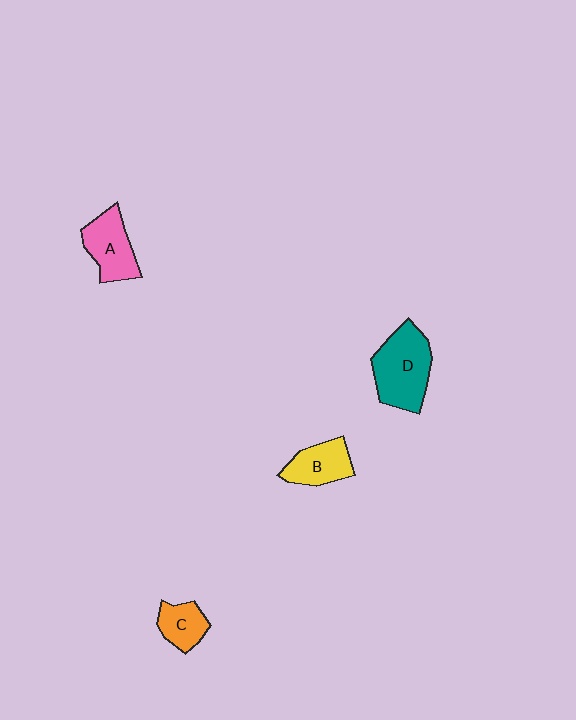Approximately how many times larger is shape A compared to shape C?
Approximately 1.5 times.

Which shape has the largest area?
Shape D (teal).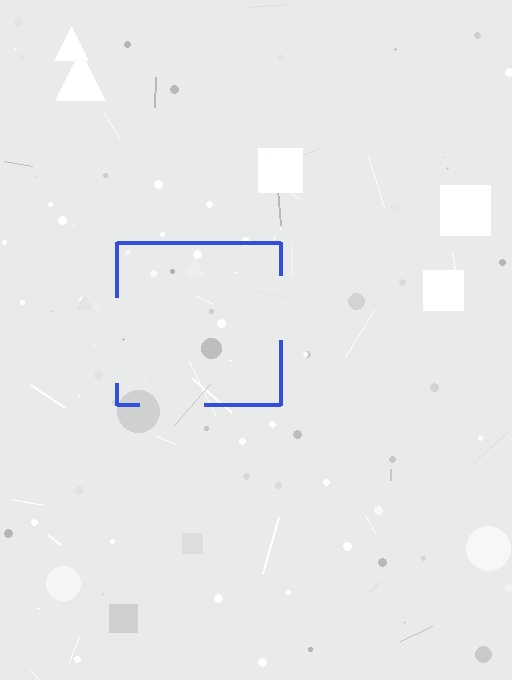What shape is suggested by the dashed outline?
The dashed outline suggests a square.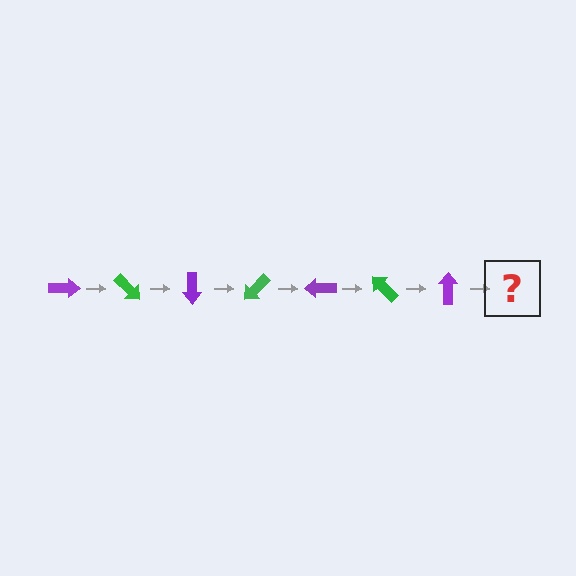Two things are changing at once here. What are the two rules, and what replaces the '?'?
The two rules are that it rotates 45 degrees each step and the color cycles through purple and green. The '?' should be a green arrow, rotated 315 degrees from the start.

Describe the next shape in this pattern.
It should be a green arrow, rotated 315 degrees from the start.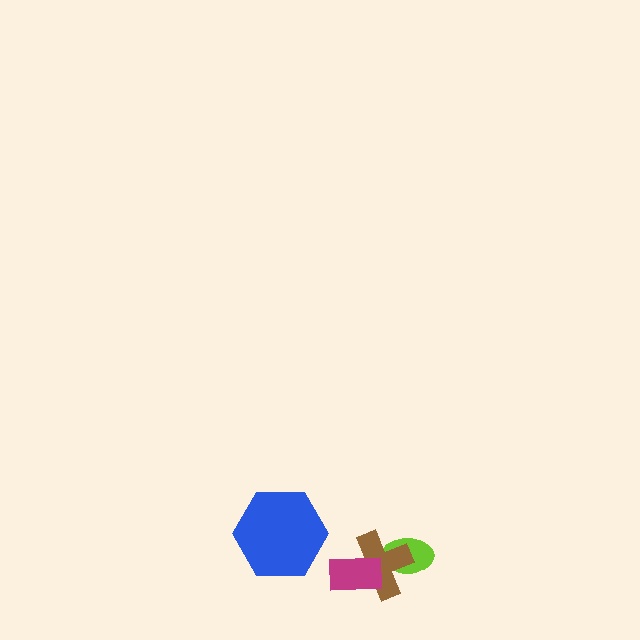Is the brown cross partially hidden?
Yes, it is partially covered by another shape.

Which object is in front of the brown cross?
The magenta rectangle is in front of the brown cross.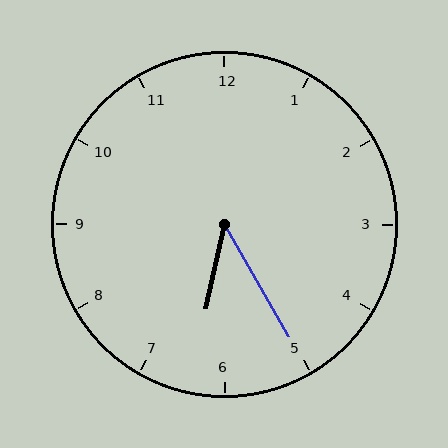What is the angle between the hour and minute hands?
Approximately 42 degrees.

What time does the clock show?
6:25.